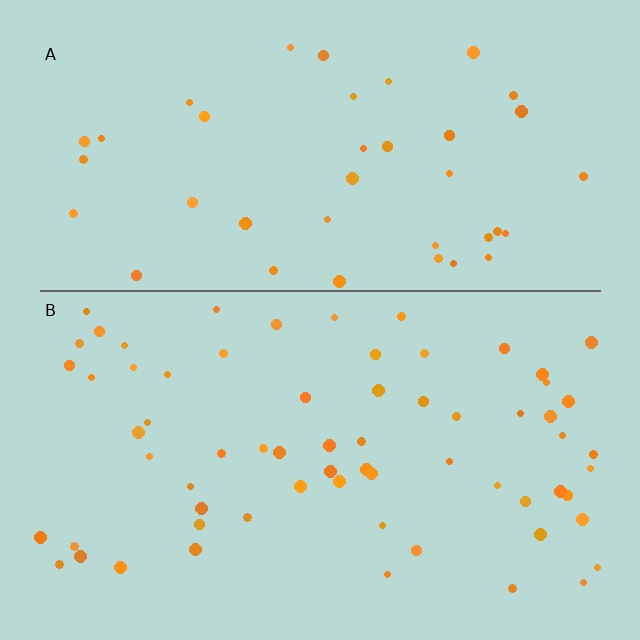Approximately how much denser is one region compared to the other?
Approximately 1.6× — region B over region A.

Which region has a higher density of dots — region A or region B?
B (the bottom).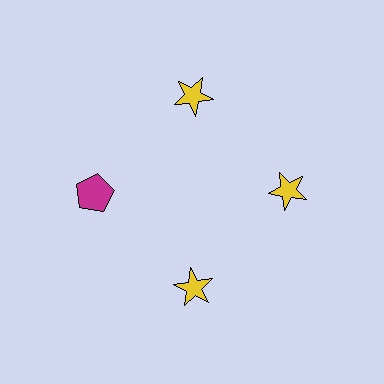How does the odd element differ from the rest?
It differs in both color (magenta instead of yellow) and shape (pentagon instead of star).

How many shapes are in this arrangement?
There are 4 shapes arranged in a ring pattern.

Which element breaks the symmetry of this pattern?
The magenta pentagon at roughly the 9 o'clock position breaks the symmetry. All other shapes are yellow stars.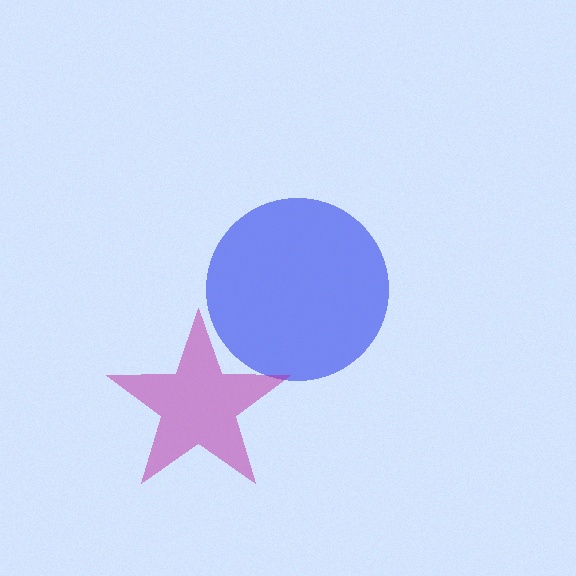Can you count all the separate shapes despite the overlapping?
Yes, there are 2 separate shapes.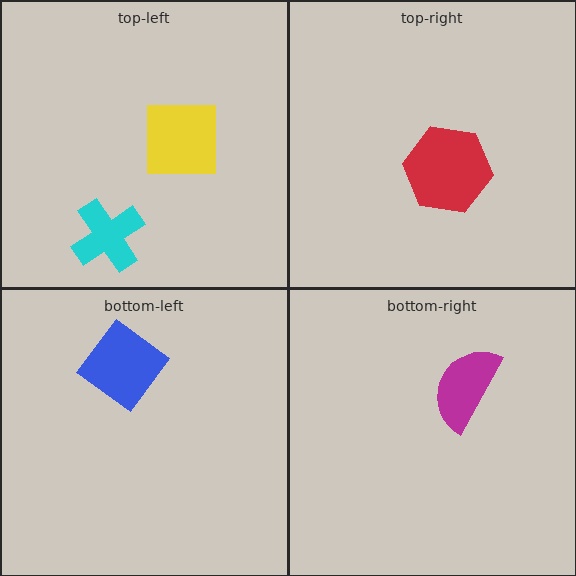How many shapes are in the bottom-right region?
1.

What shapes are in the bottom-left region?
The blue diamond.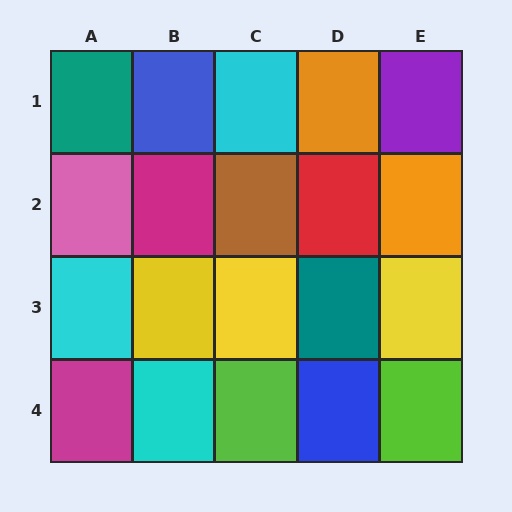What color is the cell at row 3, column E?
Yellow.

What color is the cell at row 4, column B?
Cyan.